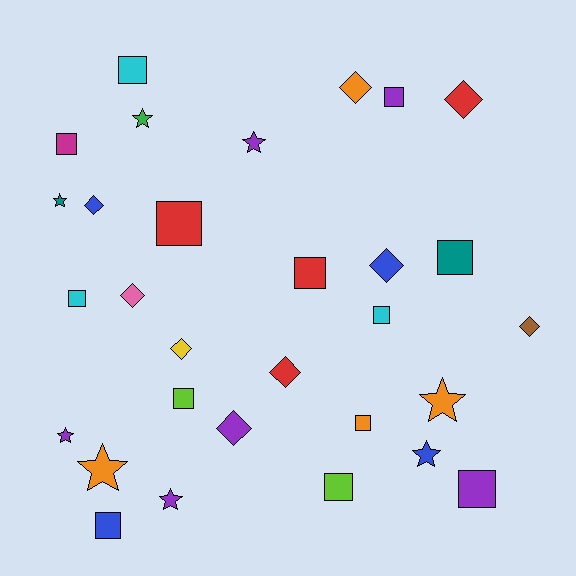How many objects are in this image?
There are 30 objects.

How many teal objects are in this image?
There are 2 teal objects.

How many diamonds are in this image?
There are 9 diamonds.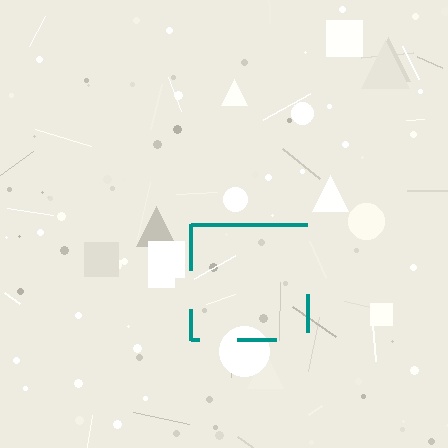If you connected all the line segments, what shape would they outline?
They would outline a square.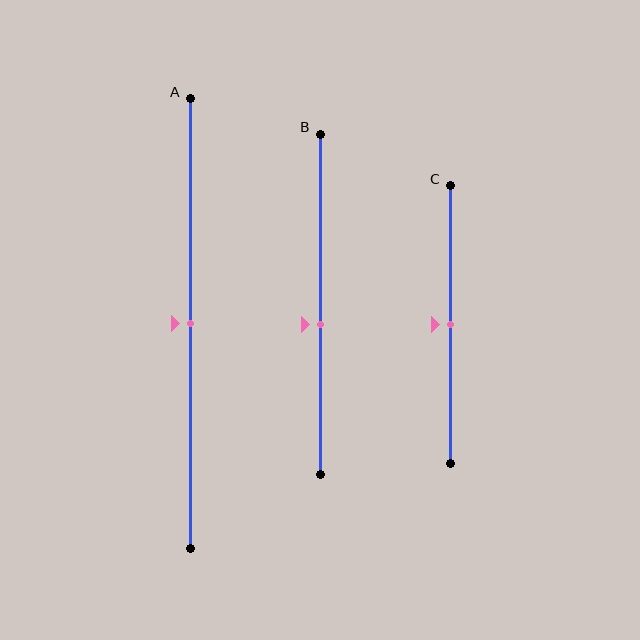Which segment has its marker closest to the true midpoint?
Segment A has its marker closest to the true midpoint.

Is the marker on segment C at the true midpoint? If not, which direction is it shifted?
Yes, the marker on segment C is at the true midpoint.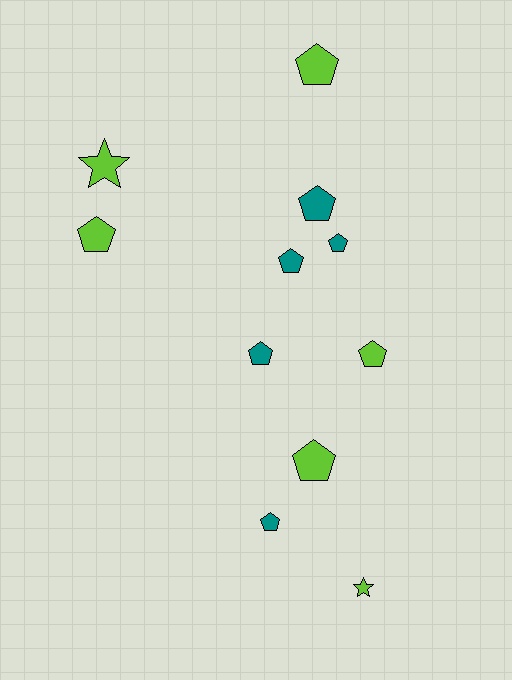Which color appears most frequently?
Lime, with 6 objects.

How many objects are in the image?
There are 11 objects.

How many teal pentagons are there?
There are 5 teal pentagons.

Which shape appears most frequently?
Pentagon, with 9 objects.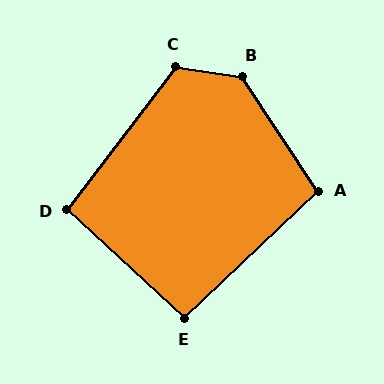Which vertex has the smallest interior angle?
E, at approximately 94 degrees.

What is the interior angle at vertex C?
Approximately 119 degrees (obtuse).